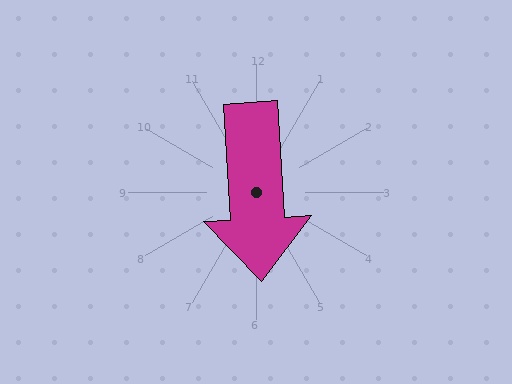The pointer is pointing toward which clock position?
Roughly 6 o'clock.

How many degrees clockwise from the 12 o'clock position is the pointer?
Approximately 177 degrees.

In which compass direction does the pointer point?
South.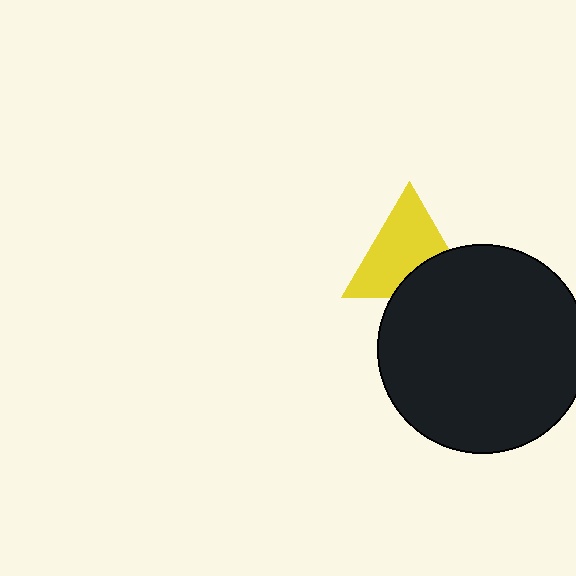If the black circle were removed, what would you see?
You would see the complete yellow triangle.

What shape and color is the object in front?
The object in front is a black circle.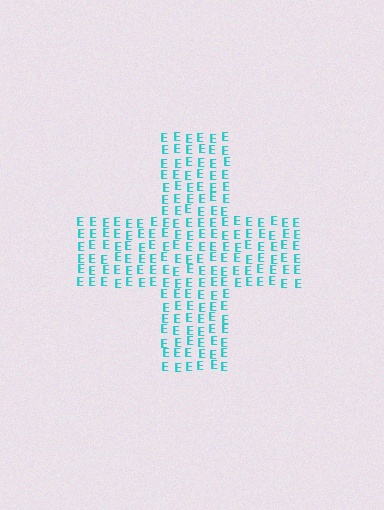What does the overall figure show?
The overall figure shows a cross.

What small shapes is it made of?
It is made of small letter E's.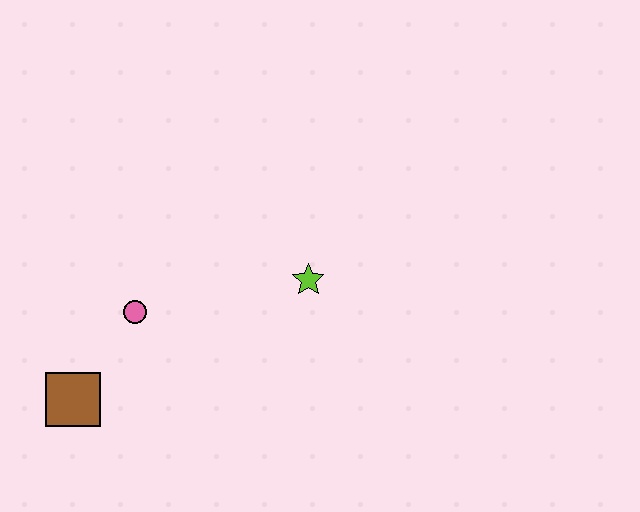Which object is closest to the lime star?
The pink circle is closest to the lime star.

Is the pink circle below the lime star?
Yes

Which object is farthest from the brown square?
The lime star is farthest from the brown square.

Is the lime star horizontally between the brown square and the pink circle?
No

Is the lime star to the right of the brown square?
Yes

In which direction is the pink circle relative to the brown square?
The pink circle is above the brown square.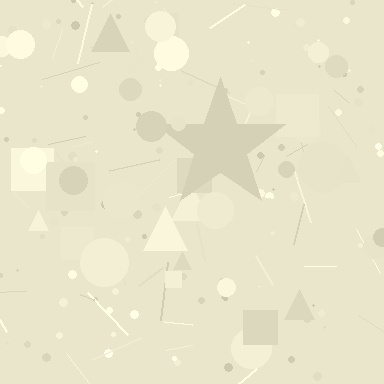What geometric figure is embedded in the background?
A star is embedded in the background.